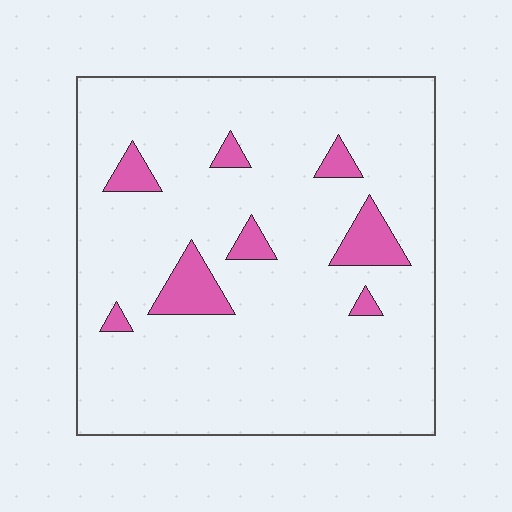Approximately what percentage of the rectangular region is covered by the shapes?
Approximately 10%.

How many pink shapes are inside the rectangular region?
8.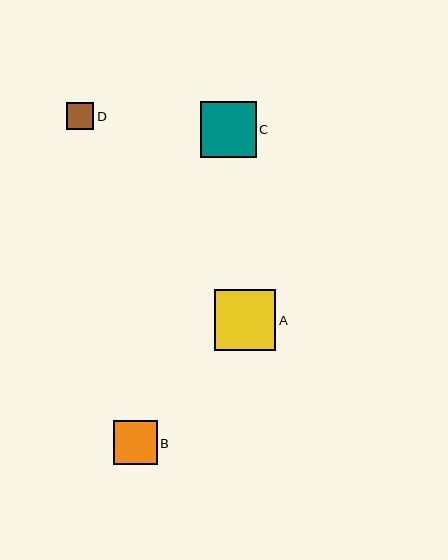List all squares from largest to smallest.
From largest to smallest: A, C, B, D.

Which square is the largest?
Square A is the largest with a size of approximately 61 pixels.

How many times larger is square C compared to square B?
Square C is approximately 1.3 times the size of square B.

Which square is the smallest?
Square D is the smallest with a size of approximately 27 pixels.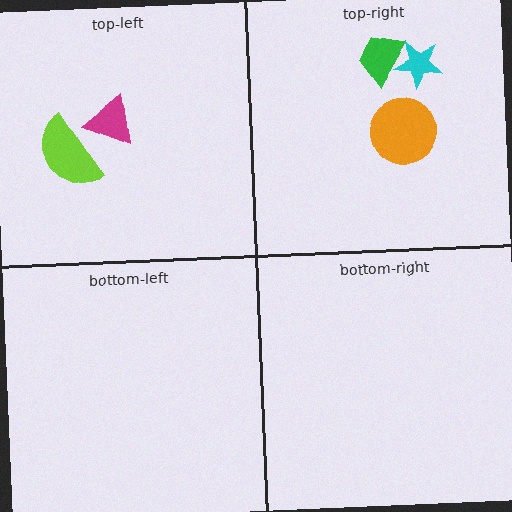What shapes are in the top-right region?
The cyan star, the green trapezoid, the orange circle.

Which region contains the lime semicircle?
The top-left region.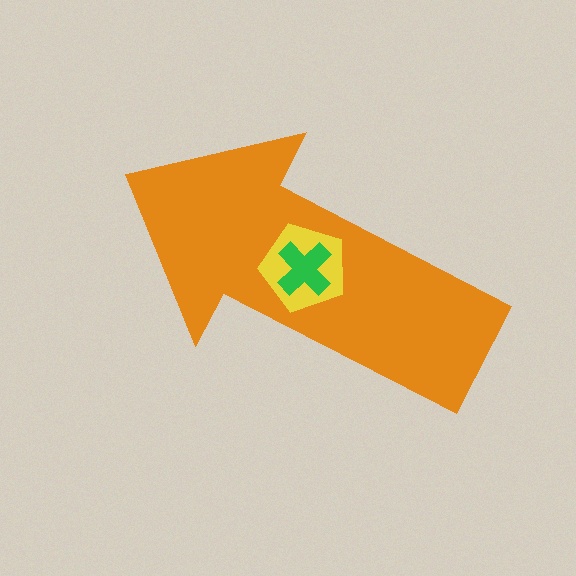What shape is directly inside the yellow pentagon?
The green cross.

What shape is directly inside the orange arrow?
The yellow pentagon.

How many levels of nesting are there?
3.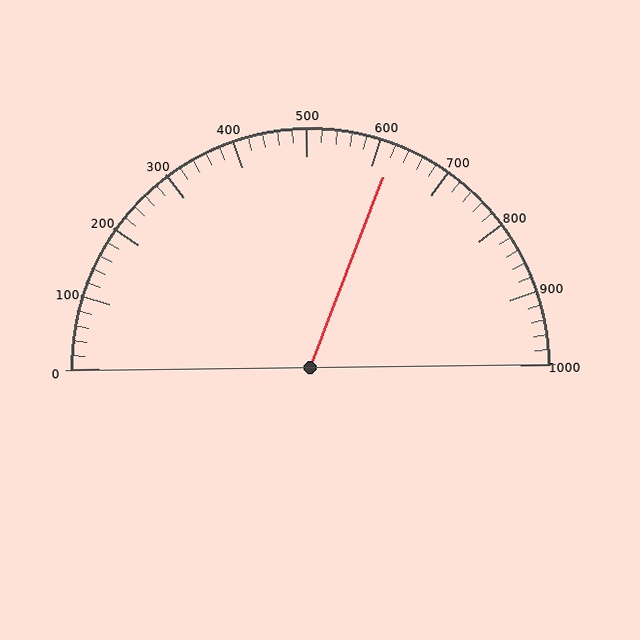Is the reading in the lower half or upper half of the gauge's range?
The reading is in the upper half of the range (0 to 1000).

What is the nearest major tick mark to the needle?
The nearest major tick mark is 600.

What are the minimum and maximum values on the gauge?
The gauge ranges from 0 to 1000.